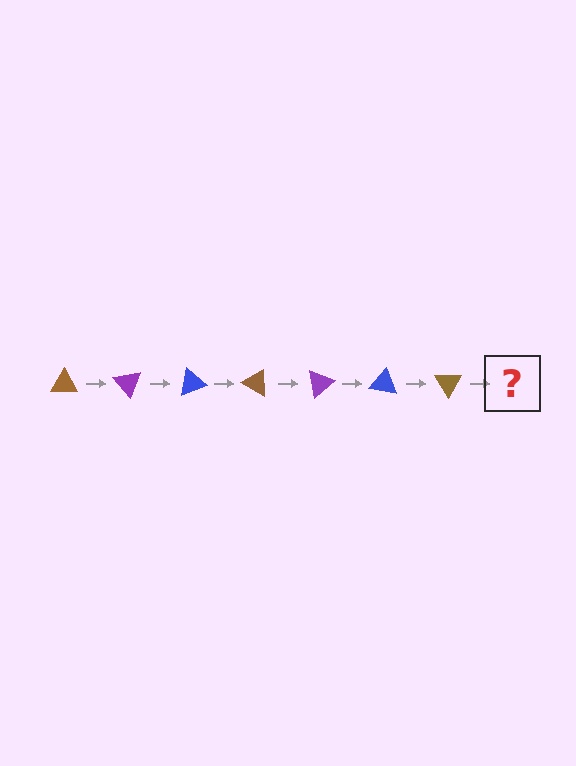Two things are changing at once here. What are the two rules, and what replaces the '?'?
The two rules are that it rotates 50 degrees each step and the color cycles through brown, purple, and blue. The '?' should be a purple triangle, rotated 350 degrees from the start.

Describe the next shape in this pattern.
It should be a purple triangle, rotated 350 degrees from the start.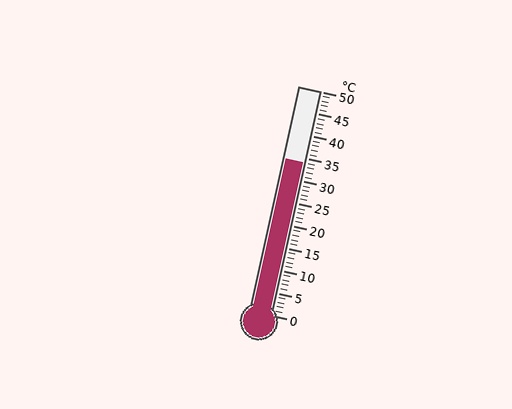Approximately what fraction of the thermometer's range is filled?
The thermometer is filled to approximately 70% of its range.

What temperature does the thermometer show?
The thermometer shows approximately 34°C.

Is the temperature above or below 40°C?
The temperature is below 40°C.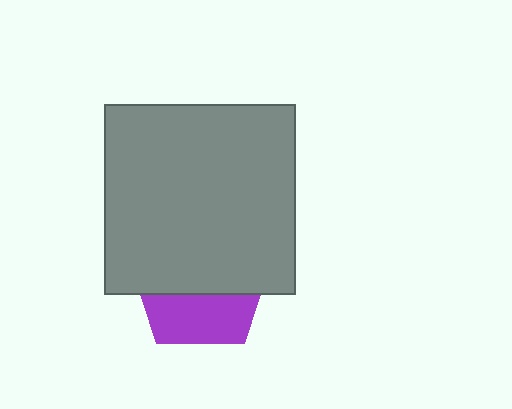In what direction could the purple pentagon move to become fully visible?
The purple pentagon could move down. That would shift it out from behind the gray square entirely.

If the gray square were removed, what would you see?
You would see the complete purple pentagon.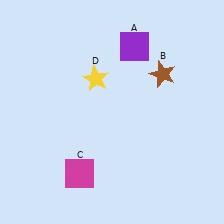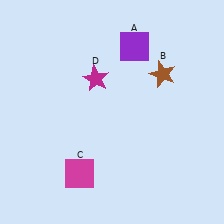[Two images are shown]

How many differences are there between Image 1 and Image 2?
There is 1 difference between the two images.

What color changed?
The star (D) changed from yellow in Image 1 to magenta in Image 2.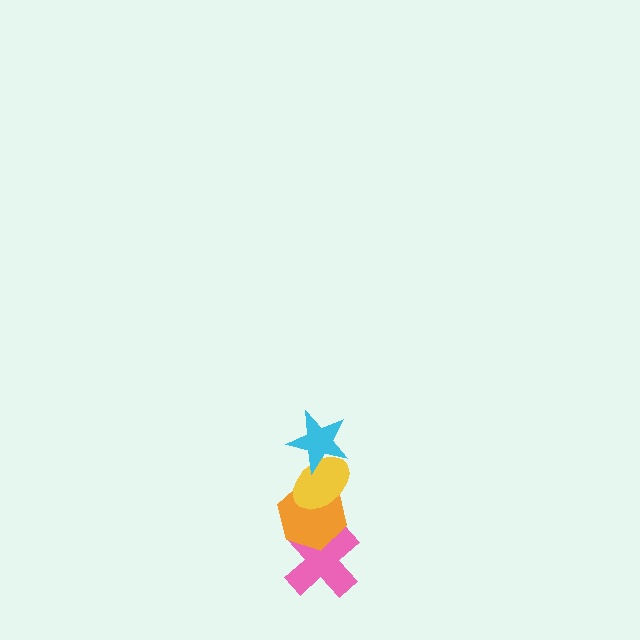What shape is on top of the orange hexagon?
The yellow ellipse is on top of the orange hexagon.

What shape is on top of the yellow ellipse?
The cyan star is on top of the yellow ellipse.